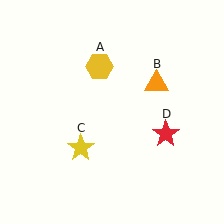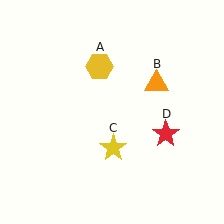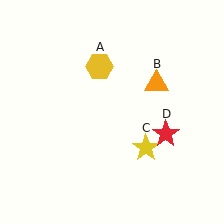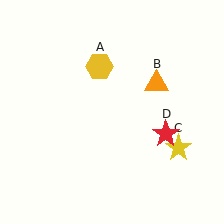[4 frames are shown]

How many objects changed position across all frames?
1 object changed position: yellow star (object C).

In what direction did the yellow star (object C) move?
The yellow star (object C) moved right.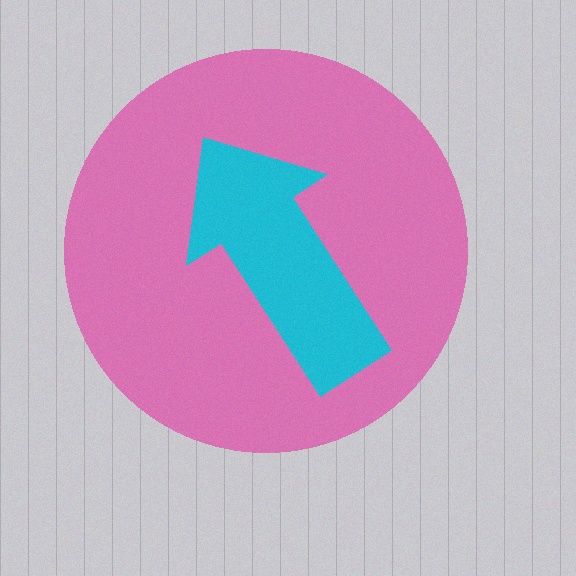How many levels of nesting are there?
2.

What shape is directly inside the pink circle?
The cyan arrow.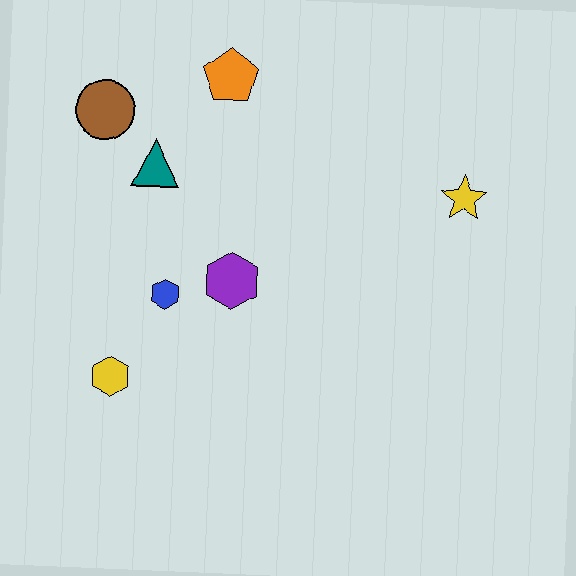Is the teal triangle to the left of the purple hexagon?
Yes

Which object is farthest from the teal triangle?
The yellow star is farthest from the teal triangle.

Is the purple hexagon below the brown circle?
Yes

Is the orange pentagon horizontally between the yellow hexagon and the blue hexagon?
No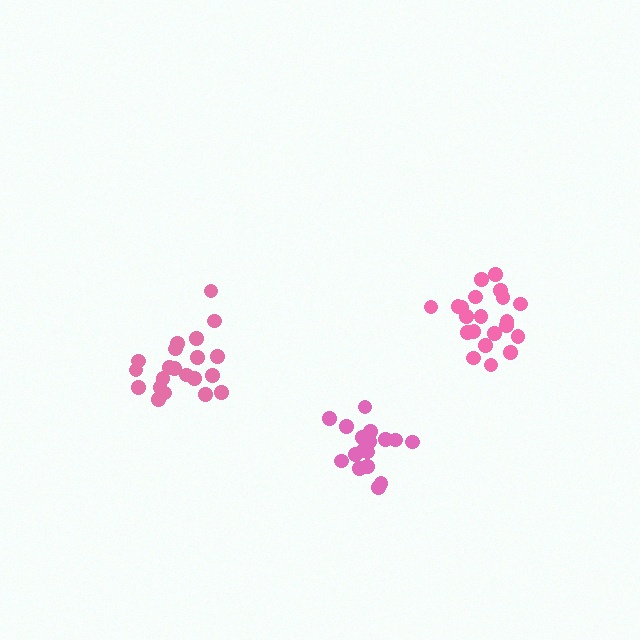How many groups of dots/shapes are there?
There are 3 groups.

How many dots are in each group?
Group 1: 17 dots, Group 2: 21 dots, Group 3: 21 dots (59 total).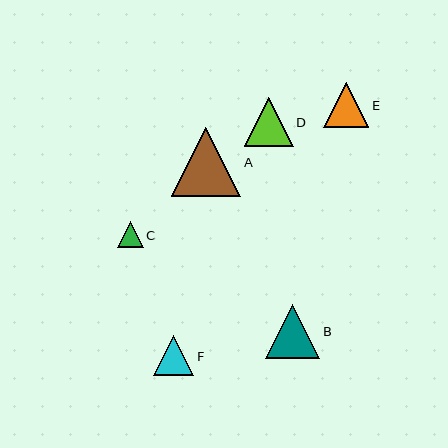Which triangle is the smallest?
Triangle C is the smallest with a size of approximately 26 pixels.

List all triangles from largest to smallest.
From largest to smallest: A, B, D, E, F, C.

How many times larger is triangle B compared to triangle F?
Triangle B is approximately 1.4 times the size of triangle F.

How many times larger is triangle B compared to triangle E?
Triangle B is approximately 1.2 times the size of triangle E.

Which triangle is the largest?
Triangle A is the largest with a size of approximately 69 pixels.